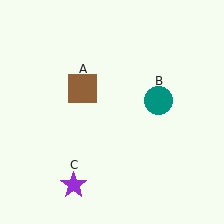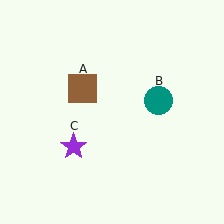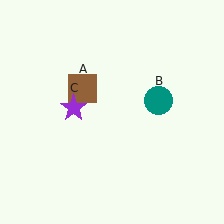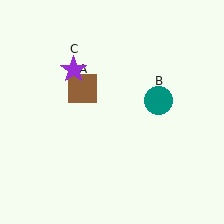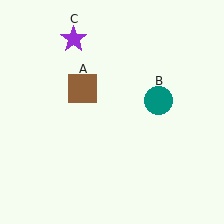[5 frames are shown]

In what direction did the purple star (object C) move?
The purple star (object C) moved up.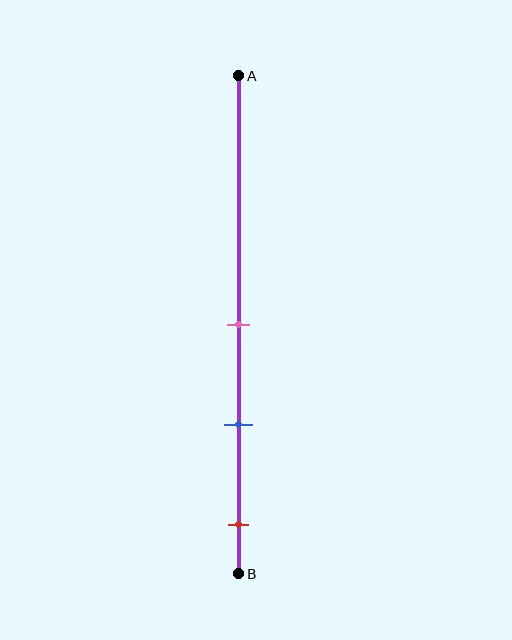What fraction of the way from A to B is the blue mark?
The blue mark is approximately 70% (0.7) of the way from A to B.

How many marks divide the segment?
There are 3 marks dividing the segment.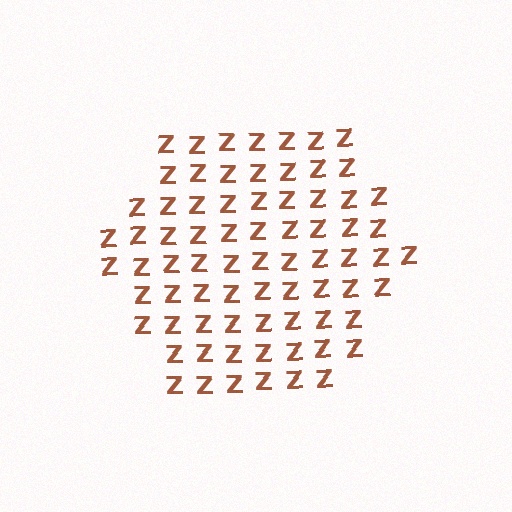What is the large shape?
The large shape is a hexagon.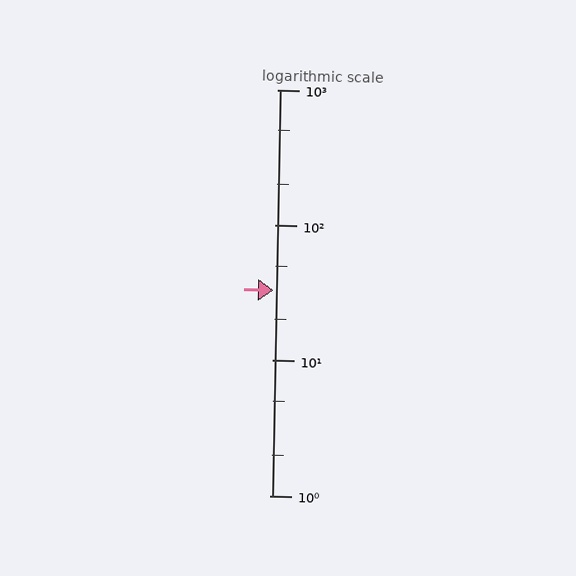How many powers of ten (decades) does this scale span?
The scale spans 3 decades, from 1 to 1000.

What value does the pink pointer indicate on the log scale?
The pointer indicates approximately 33.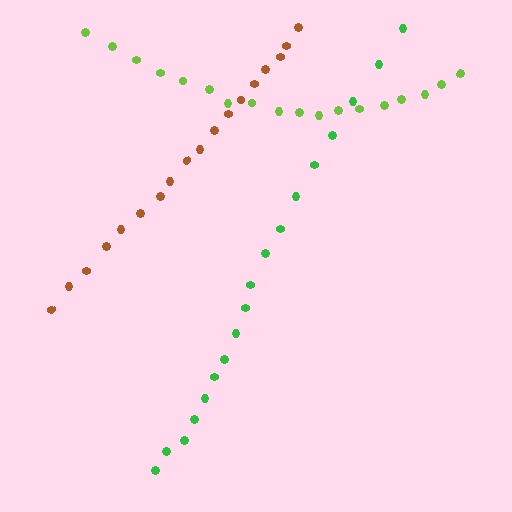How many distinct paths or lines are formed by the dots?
There are 3 distinct paths.